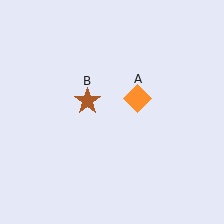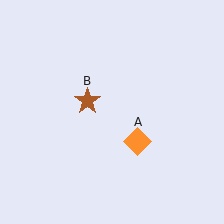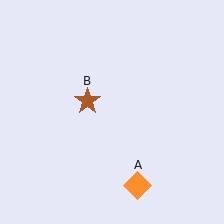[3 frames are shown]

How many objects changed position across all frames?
1 object changed position: orange diamond (object A).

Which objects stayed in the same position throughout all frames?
Brown star (object B) remained stationary.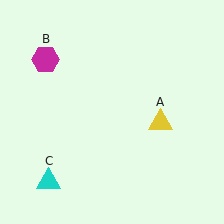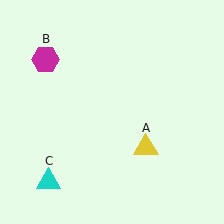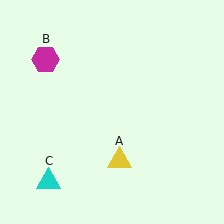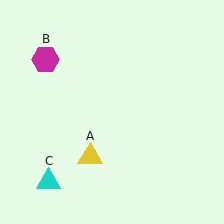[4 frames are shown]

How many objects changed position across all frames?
1 object changed position: yellow triangle (object A).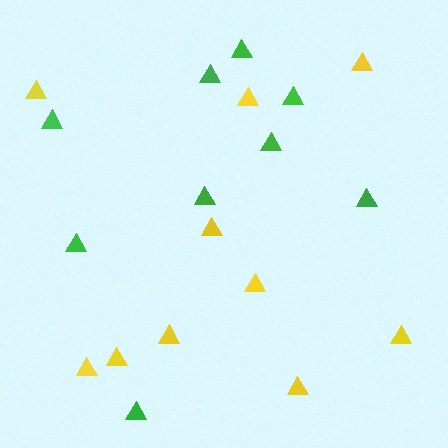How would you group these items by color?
There are 2 groups: one group of green triangles (9) and one group of yellow triangles (10).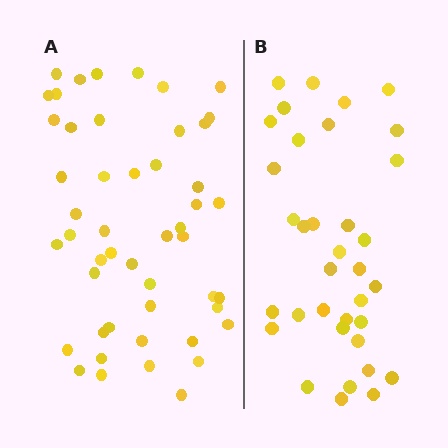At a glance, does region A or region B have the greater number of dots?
Region A (the left region) has more dots.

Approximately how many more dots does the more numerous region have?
Region A has approximately 15 more dots than region B.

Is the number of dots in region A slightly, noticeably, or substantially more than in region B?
Region A has noticeably more, but not dramatically so. The ratio is roughly 1.4 to 1.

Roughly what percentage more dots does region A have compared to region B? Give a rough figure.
About 40% more.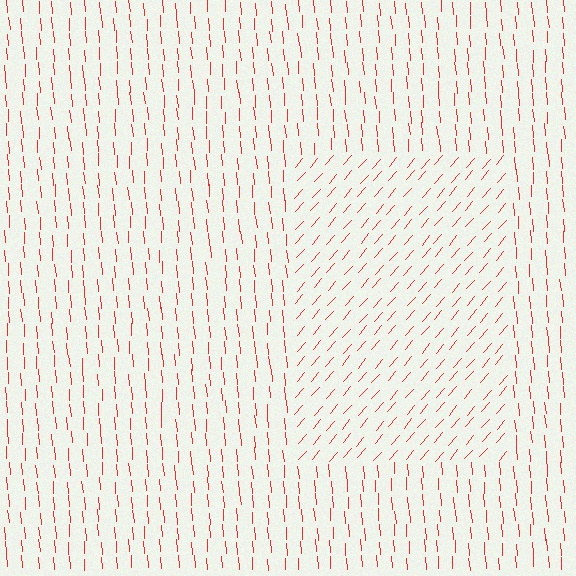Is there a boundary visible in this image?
Yes, there is a texture boundary formed by a change in line orientation.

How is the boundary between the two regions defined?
The boundary is defined purely by a change in line orientation (approximately 45 degrees difference). All lines are the same color and thickness.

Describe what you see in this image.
The image is filled with small red line segments. A rectangle region in the image has lines oriented differently from the surrounding lines, creating a visible texture boundary.